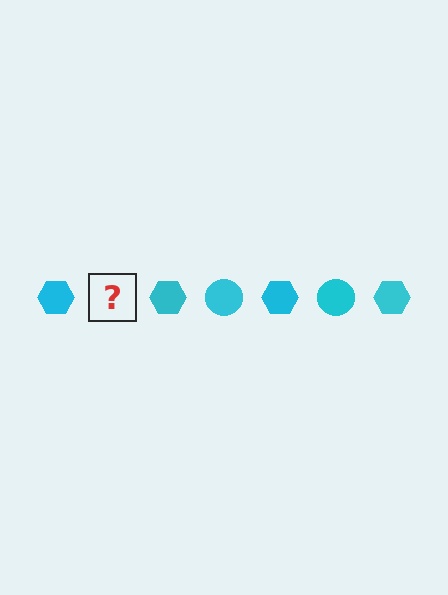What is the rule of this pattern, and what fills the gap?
The rule is that the pattern cycles through hexagon, circle shapes in cyan. The gap should be filled with a cyan circle.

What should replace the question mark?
The question mark should be replaced with a cyan circle.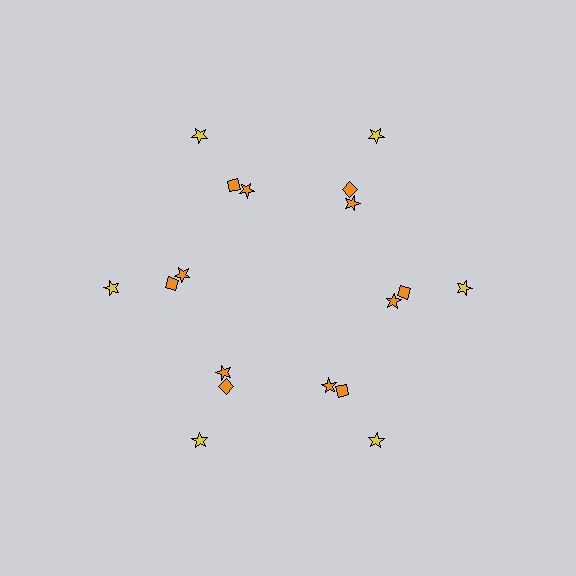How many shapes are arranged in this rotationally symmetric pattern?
There are 18 shapes, arranged in 6 groups of 3.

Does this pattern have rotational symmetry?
Yes, this pattern has 6-fold rotational symmetry. It looks the same after rotating 60 degrees around the center.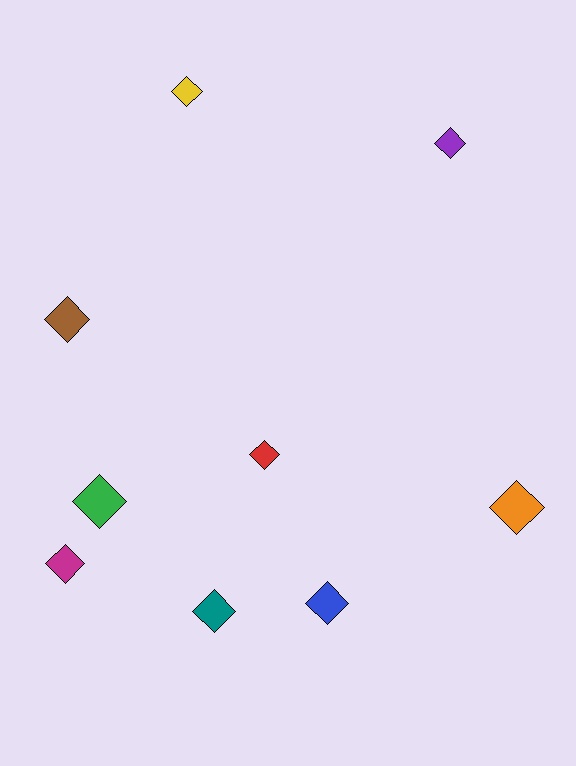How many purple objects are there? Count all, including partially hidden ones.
There is 1 purple object.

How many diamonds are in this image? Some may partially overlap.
There are 9 diamonds.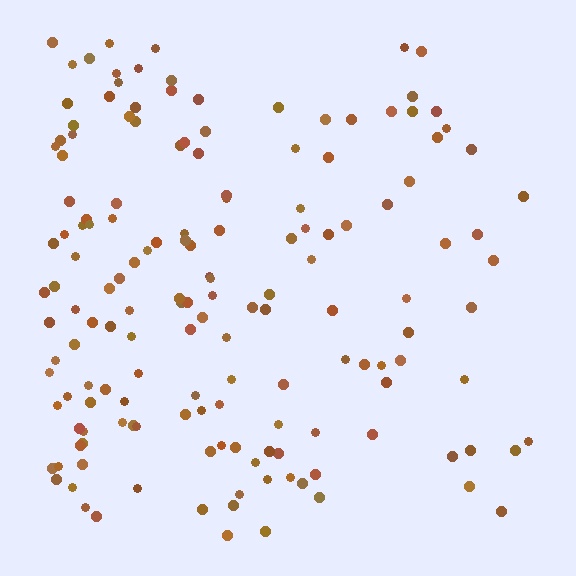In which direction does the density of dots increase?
From right to left, with the left side densest.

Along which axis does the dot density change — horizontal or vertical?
Horizontal.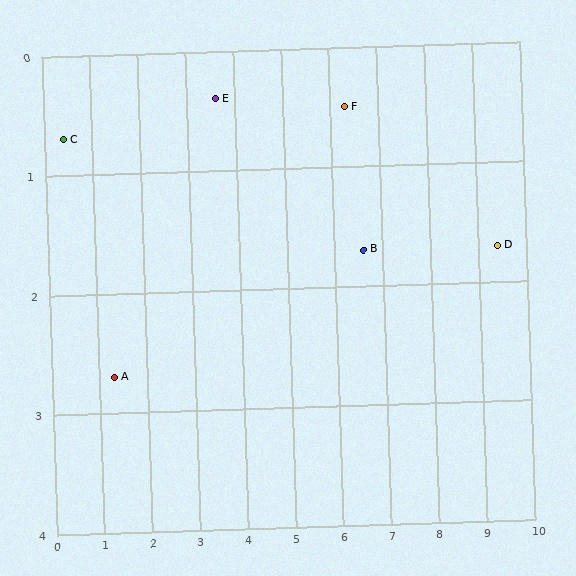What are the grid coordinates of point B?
Point B is at approximately (6.6, 1.7).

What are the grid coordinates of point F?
Point F is at approximately (6.3, 0.5).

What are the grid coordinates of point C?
Point C is at approximately (0.4, 0.7).